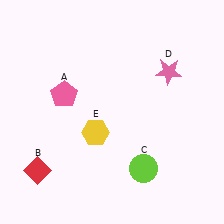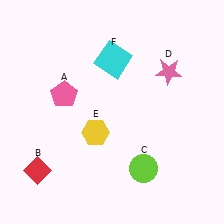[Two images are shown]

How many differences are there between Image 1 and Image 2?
There is 1 difference between the two images.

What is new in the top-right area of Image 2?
A cyan square (F) was added in the top-right area of Image 2.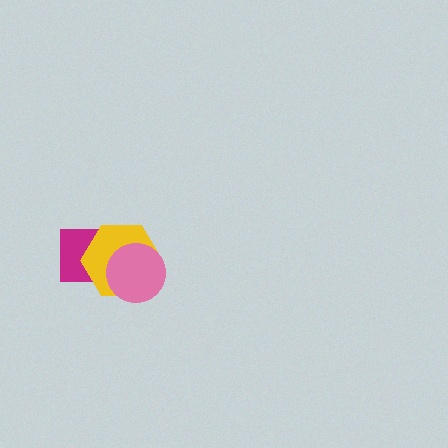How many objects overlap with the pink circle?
1 object overlaps with the pink circle.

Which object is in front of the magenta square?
The yellow hexagon is in front of the magenta square.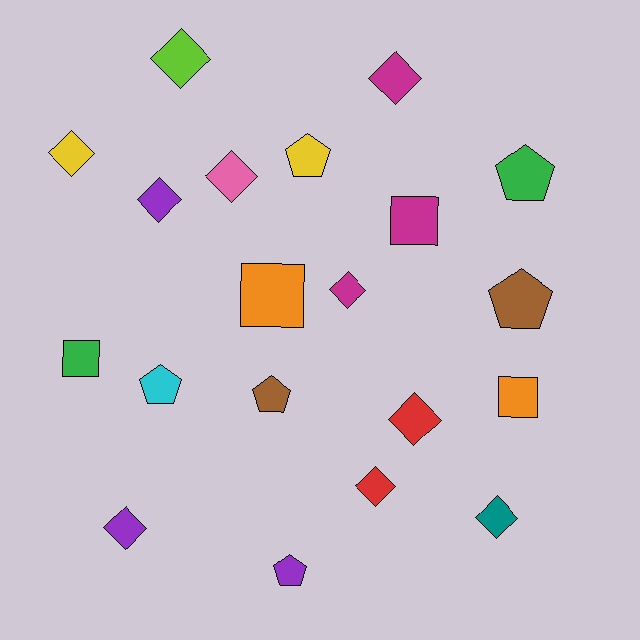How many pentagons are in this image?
There are 6 pentagons.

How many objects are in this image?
There are 20 objects.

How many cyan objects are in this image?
There is 1 cyan object.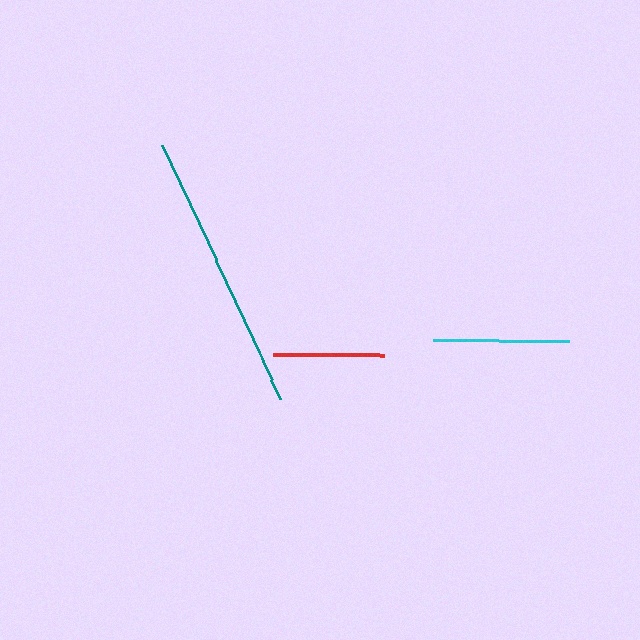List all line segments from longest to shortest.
From longest to shortest: teal, cyan, red.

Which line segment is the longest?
The teal line is the longest at approximately 280 pixels.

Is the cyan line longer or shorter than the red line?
The cyan line is longer than the red line.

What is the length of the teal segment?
The teal segment is approximately 280 pixels long.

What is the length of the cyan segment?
The cyan segment is approximately 136 pixels long.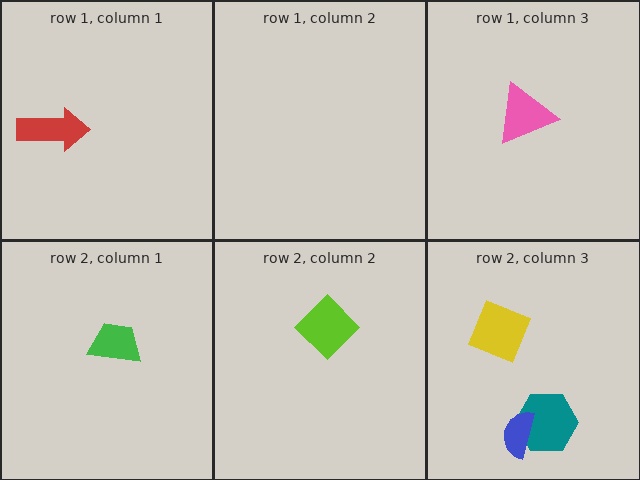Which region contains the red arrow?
The row 1, column 1 region.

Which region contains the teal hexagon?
The row 2, column 3 region.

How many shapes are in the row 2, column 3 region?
3.